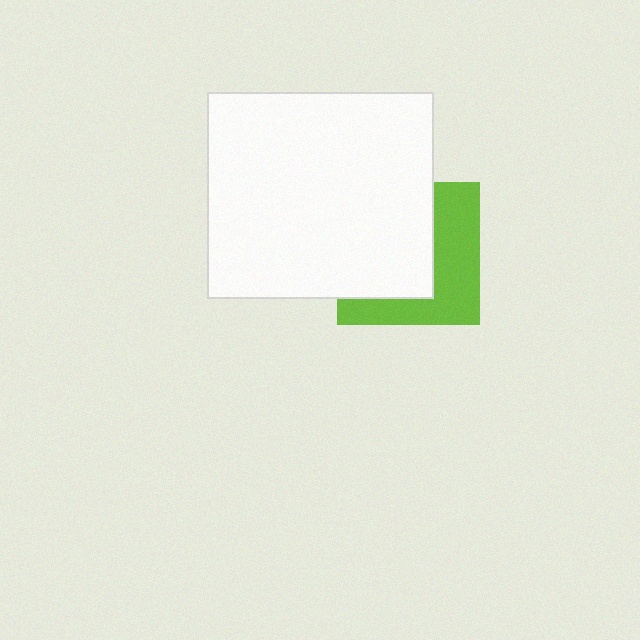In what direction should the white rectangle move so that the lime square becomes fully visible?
The white rectangle should move left. That is the shortest direction to clear the overlap and leave the lime square fully visible.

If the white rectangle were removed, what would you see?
You would see the complete lime square.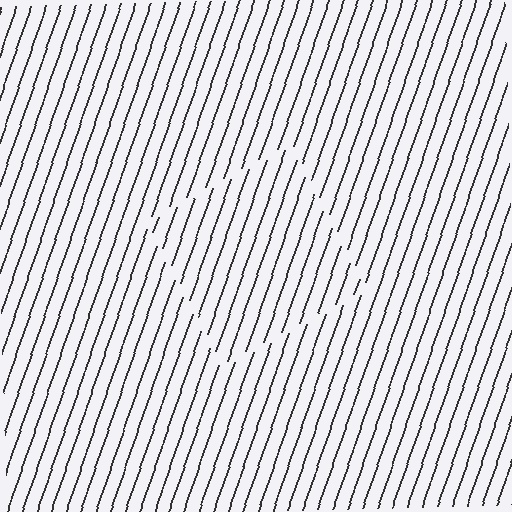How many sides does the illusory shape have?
4 sides — the line-ends trace a square.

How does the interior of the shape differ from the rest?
The interior of the shape contains the same grating, shifted by half a period — the contour is defined by the phase discontinuity where line-ends from the inner and outer gratings abut.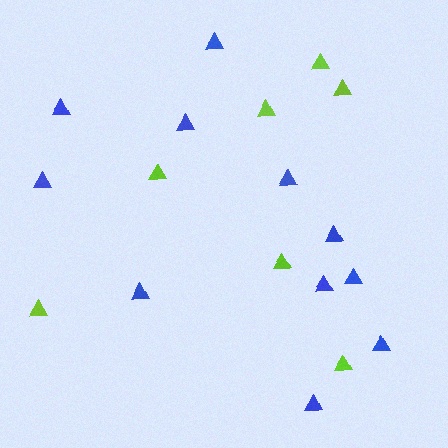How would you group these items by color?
There are 2 groups: one group of lime triangles (7) and one group of blue triangles (11).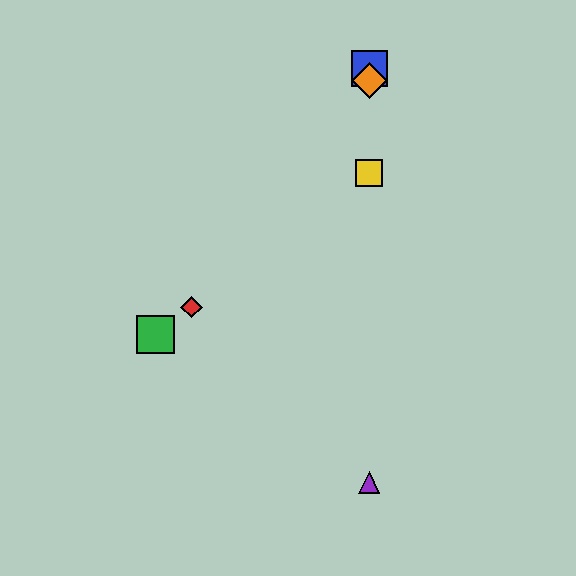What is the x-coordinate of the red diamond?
The red diamond is at x≈191.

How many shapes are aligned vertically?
4 shapes (the blue square, the yellow square, the purple triangle, the orange diamond) are aligned vertically.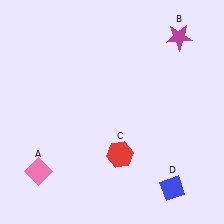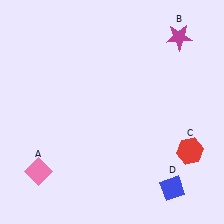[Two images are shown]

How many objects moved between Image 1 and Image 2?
1 object moved between the two images.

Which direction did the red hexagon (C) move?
The red hexagon (C) moved right.